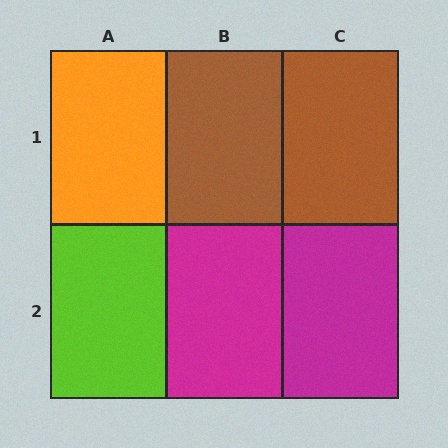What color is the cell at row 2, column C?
Magenta.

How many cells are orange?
1 cell is orange.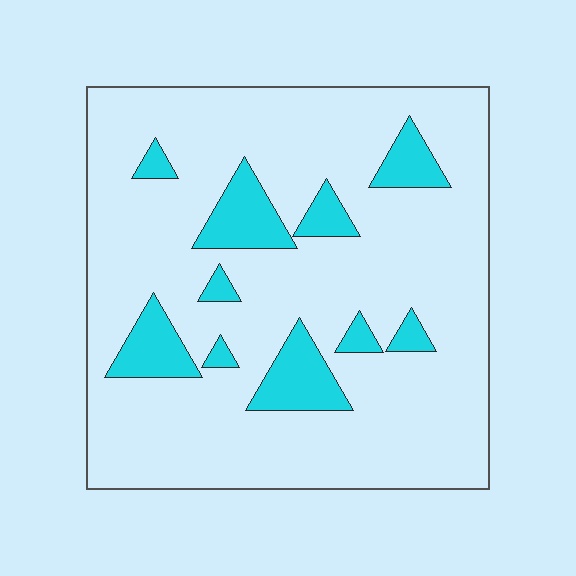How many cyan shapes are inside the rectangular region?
10.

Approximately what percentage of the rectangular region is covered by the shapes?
Approximately 15%.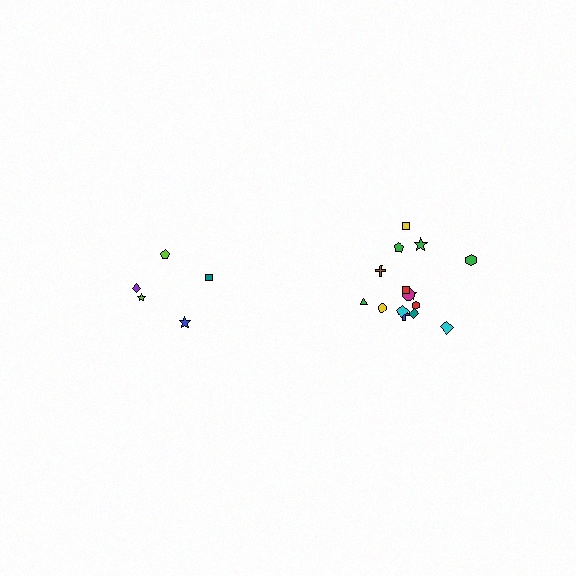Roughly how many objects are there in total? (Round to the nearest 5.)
Roughly 20 objects in total.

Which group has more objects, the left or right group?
The right group.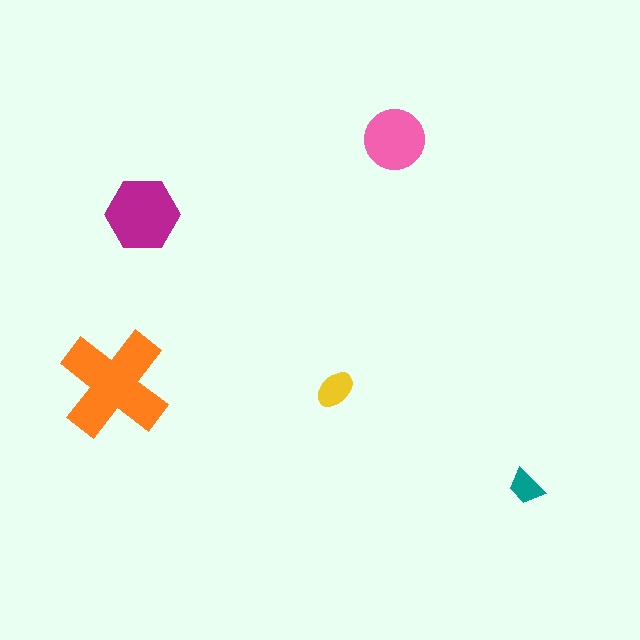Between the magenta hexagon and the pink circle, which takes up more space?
The magenta hexagon.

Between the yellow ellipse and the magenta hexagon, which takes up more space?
The magenta hexagon.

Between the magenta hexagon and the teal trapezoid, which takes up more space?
The magenta hexagon.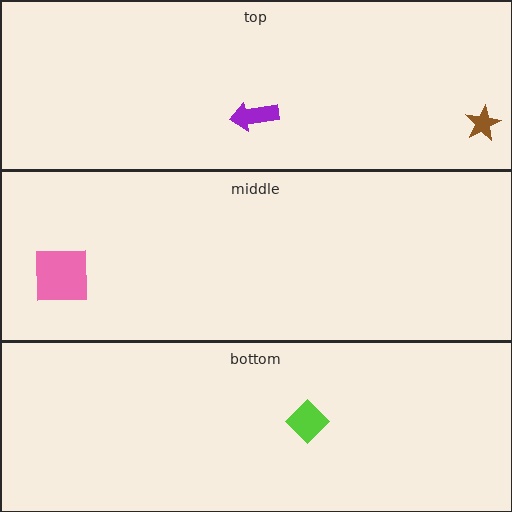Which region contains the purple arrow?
The top region.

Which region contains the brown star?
The top region.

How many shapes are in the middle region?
1.